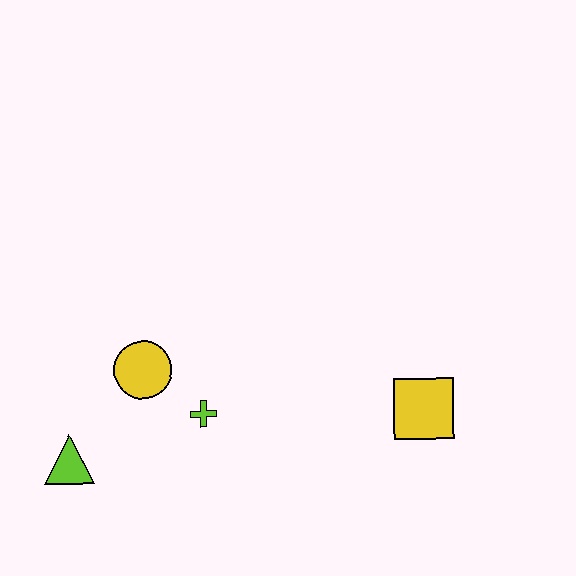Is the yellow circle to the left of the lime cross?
Yes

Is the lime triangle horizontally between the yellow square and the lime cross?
No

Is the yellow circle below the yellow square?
No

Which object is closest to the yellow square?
The lime cross is closest to the yellow square.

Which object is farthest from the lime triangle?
The yellow square is farthest from the lime triangle.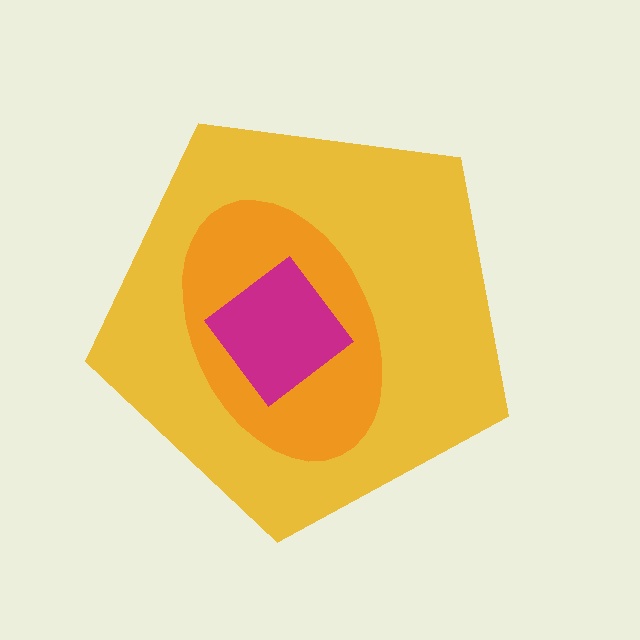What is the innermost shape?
The magenta diamond.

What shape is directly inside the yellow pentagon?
The orange ellipse.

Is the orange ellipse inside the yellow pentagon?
Yes.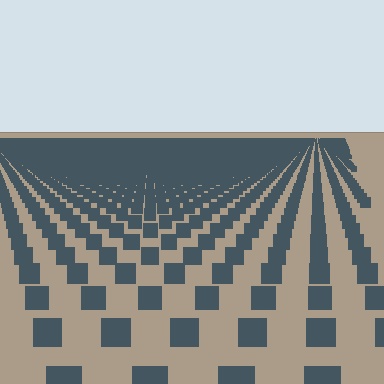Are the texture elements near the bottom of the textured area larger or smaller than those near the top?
Larger. Near the bottom, elements are closer to the viewer and appear at a bigger on-screen size.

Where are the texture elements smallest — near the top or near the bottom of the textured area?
Near the top.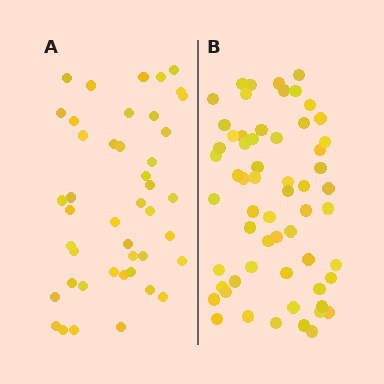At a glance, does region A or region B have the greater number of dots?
Region B (the right region) has more dots.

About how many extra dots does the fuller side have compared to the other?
Region B has approximately 15 more dots than region A.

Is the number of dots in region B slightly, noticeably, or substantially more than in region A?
Region B has noticeably more, but not dramatically so. The ratio is roughly 1.4 to 1.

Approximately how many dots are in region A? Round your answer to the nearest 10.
About 40 dots. (The exact count is 44, which rounds to 40.)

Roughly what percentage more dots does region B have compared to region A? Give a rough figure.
About 35% more.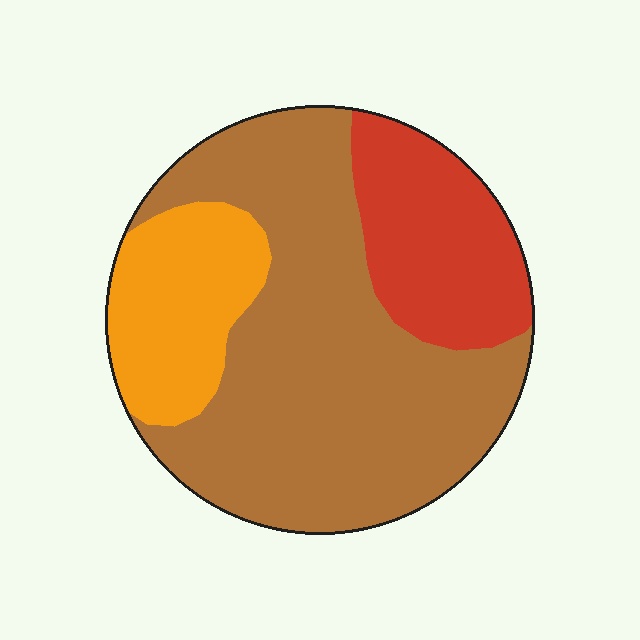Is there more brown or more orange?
Brown.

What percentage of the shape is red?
Red takes up about one fifth (1/5) of the shape.